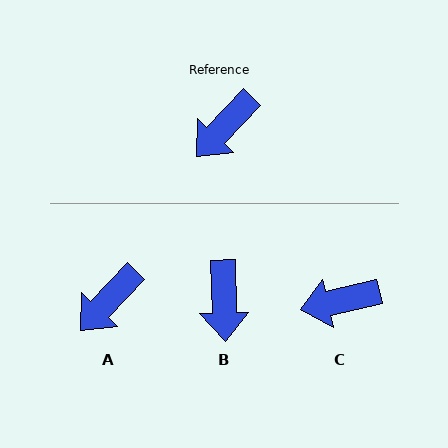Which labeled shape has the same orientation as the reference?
A.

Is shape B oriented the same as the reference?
No, it is off by about 45 degrees.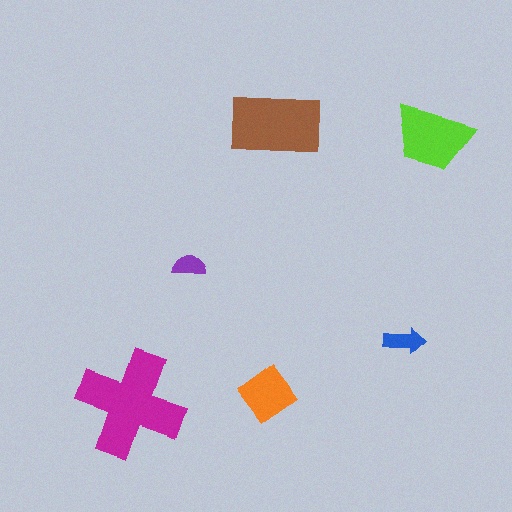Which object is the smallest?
The purple semicircle.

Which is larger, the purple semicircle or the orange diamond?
The orange diamond.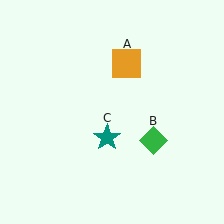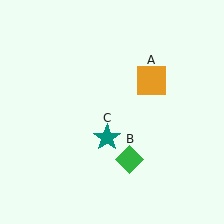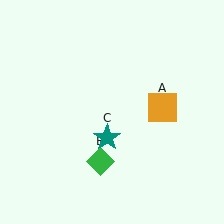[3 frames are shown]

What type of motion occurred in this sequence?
The orange square (object A), green diamond (object B) rotated clockwise around the center of the scene.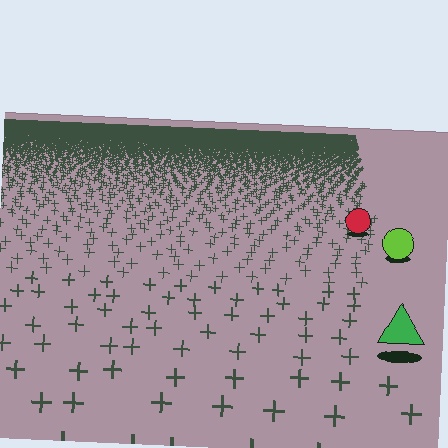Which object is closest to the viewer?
The green triangle is closest. The texture marks near it are larger and more spread out.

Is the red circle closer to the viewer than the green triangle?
No. The green triangle is closer — you can tell from the texture gradient: the ground texture is coarser near it.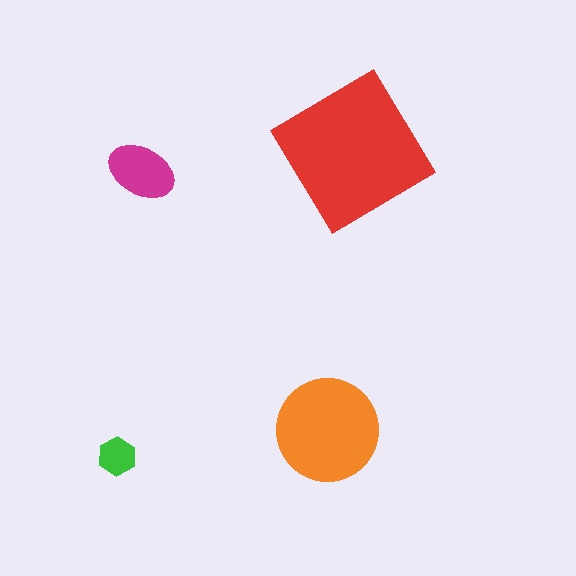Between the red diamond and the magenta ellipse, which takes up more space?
The red diamond.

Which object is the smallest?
The green hexagon.